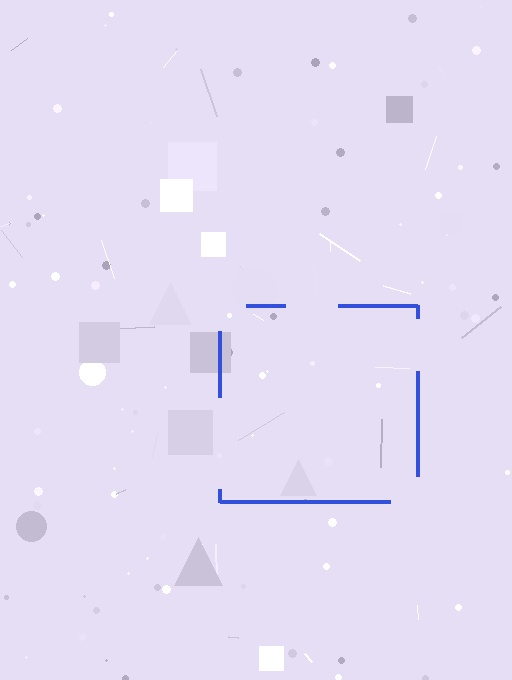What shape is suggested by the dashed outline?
The dashed outline suggests a square.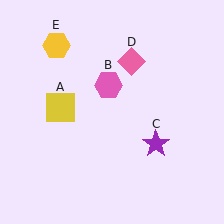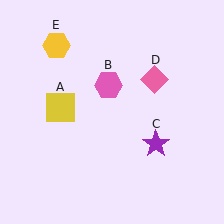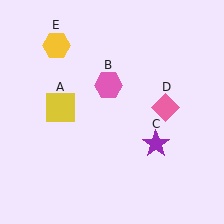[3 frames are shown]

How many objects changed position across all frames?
1 object changed position: pink diamond (object D).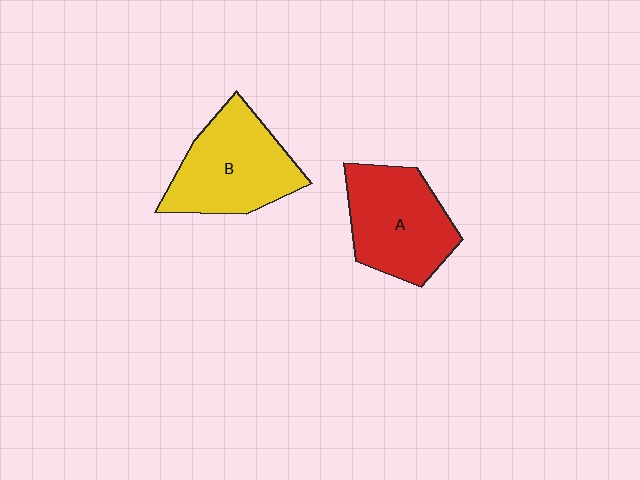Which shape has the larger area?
Shape B (yellow).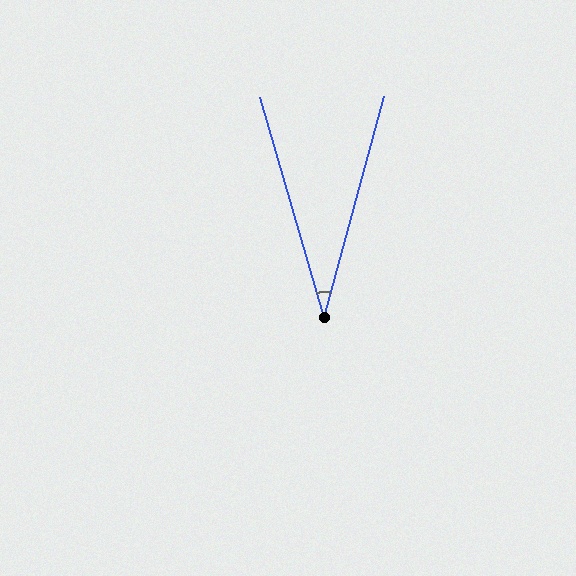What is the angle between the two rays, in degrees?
Approximately 31 degrees.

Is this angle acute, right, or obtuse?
It is acute.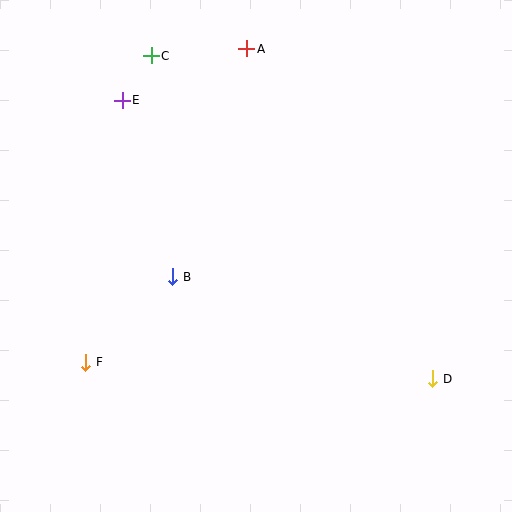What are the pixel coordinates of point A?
Point A is at (247, 49).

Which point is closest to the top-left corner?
Point E is closest to the top-left corner.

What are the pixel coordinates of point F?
Point F is at (86, 362).